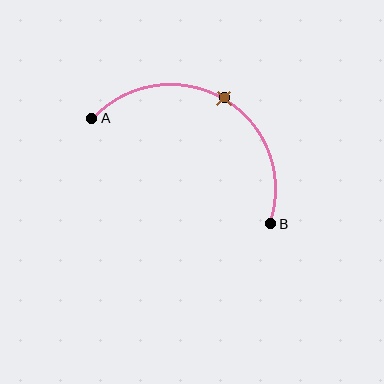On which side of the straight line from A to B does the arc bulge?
The arc bulges above the straight line connecting A and B.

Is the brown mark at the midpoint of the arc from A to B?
Yes. The brown mark lies on the arc at equal arc-length from both A and B — it is the arc midpoint.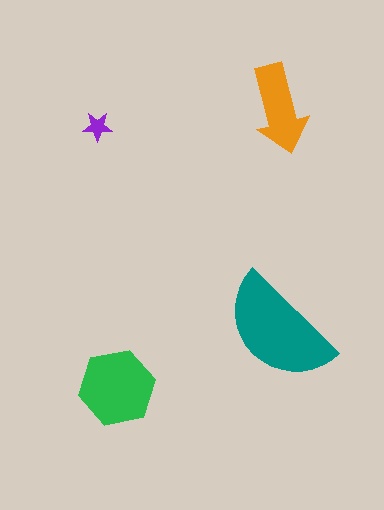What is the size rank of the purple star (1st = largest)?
4th.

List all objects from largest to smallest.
The teal semicircle, the green hexagon, the orange arrow, the purple star.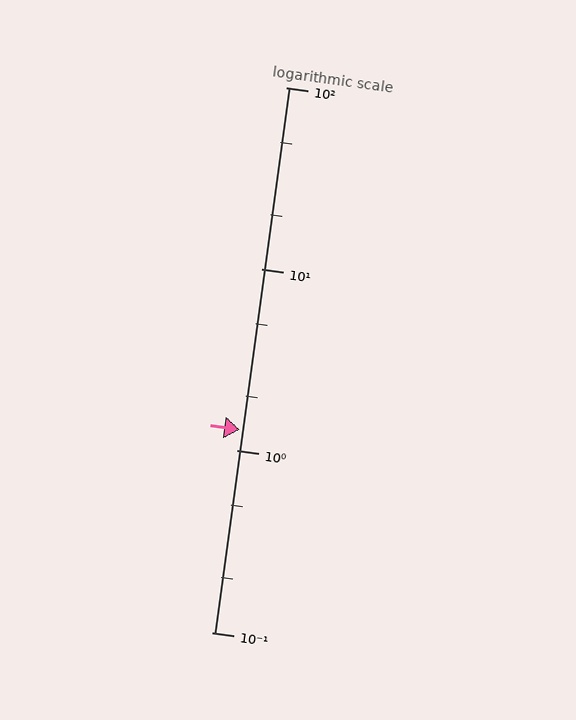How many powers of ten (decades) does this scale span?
The scale spans 3 decades, from 0.1 to 100.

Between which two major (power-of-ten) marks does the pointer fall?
The pointer is between 1 and 10.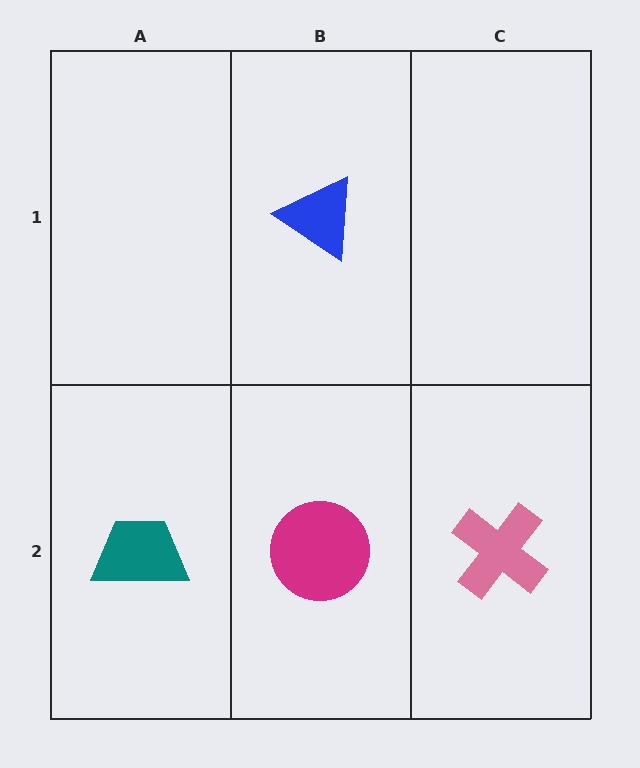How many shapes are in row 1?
1 shape.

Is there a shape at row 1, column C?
No, that cell is empty.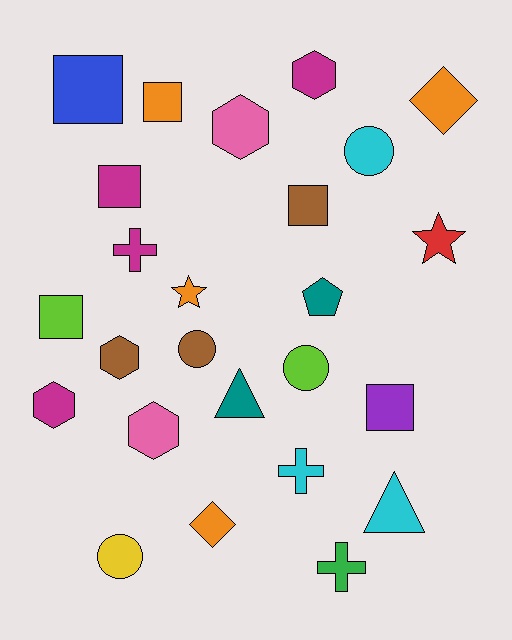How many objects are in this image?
There are 25 objects.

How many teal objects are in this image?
There are 2 teal objects.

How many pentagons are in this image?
There is 1 pentagon.